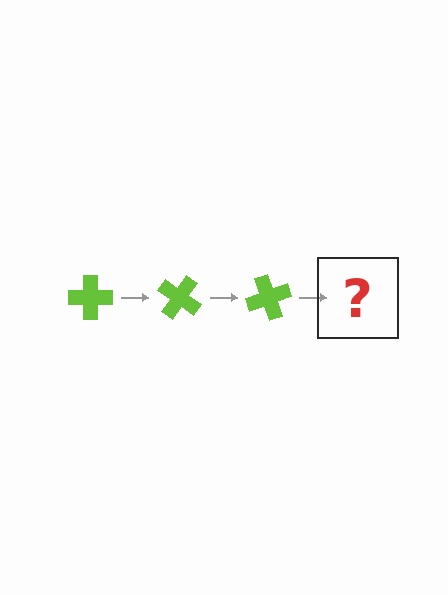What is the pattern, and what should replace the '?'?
The pattern is that the cross rotates 35 degrees each step. The '?' should be a lime cross rotated 105 degrees.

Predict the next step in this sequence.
The next step is a lime cross rotated 105 degrees.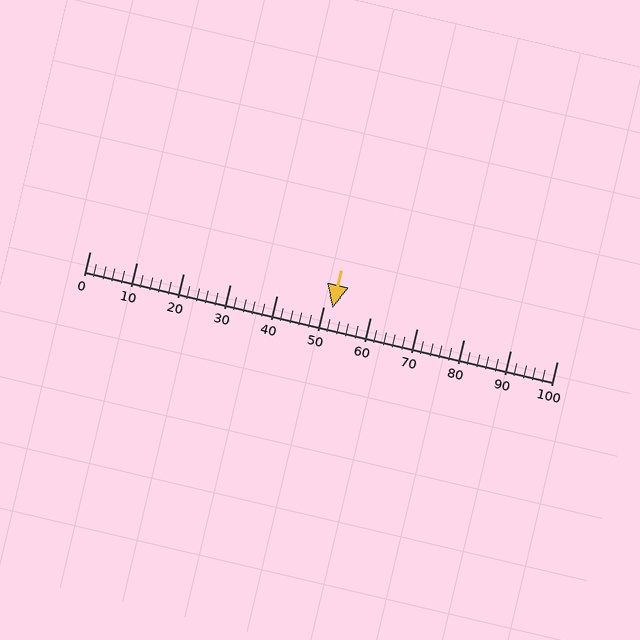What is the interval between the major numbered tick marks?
The major tick marks are spaced 10 units apart.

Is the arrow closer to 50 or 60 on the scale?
The arrow is closer to 50.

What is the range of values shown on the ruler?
The ruler shows values from 0 to 100.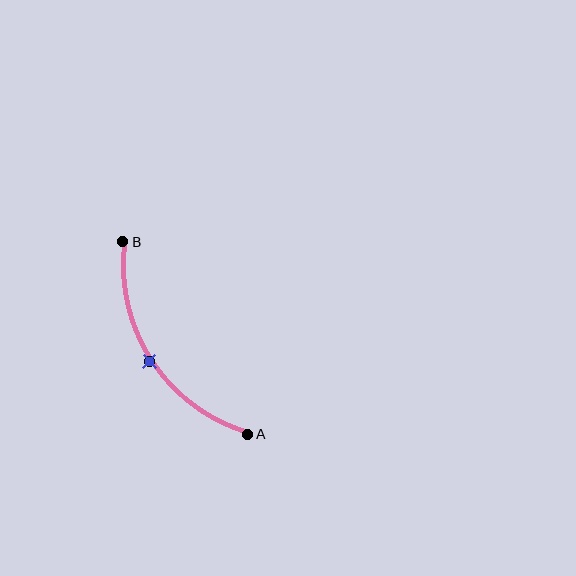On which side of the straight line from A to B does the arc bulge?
The arc bulges to the left of the straight line connecting A and B.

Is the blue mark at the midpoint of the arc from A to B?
Yes. The blue mark lies on the arc at equal arc-length from both A and B — it is the arc midpoint.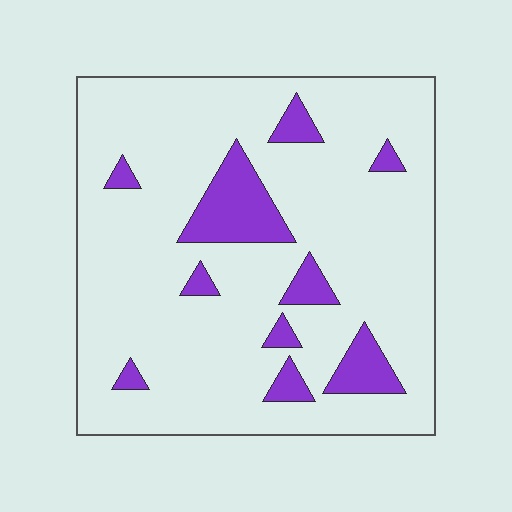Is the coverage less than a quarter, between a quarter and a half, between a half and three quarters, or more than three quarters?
Less than a quarter.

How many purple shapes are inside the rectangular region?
10.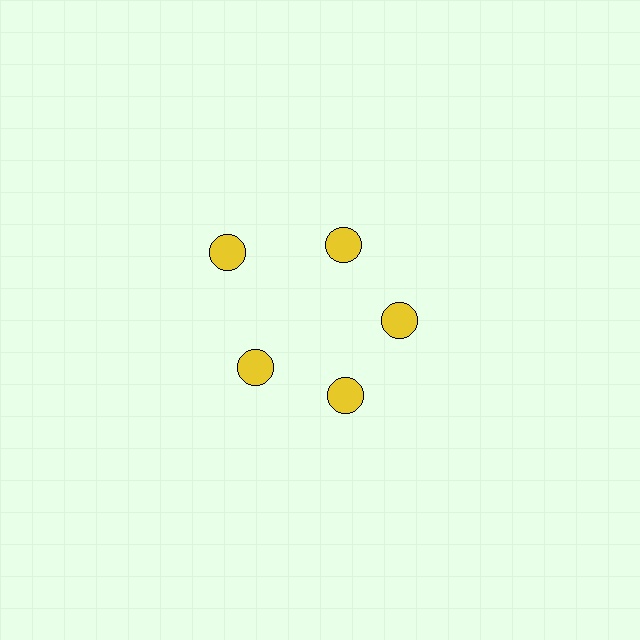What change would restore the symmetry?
The symmetry would be restored by moving it inward, back onto the ring so that all 5 circles sit at equal angles and equal distance from the center.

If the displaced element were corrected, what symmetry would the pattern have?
It would have 5-fold rotational symmetry — the pattern would map onto itself every 72 degrees.